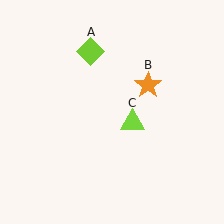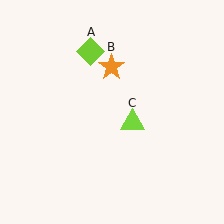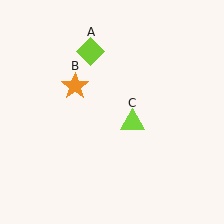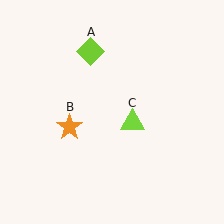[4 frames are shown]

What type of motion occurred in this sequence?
The orange star (object B) rotated counterclockwise around the center of the scene.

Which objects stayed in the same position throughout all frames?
Lime diamond (object A) and lime triangle (object C) remained stationary.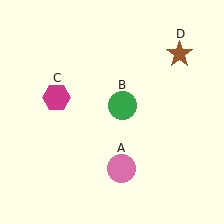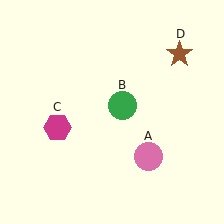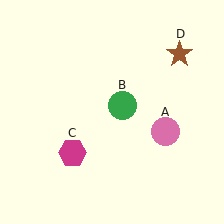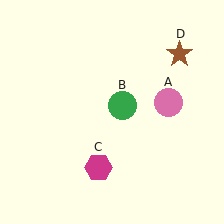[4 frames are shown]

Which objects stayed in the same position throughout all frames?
Green circle (object B) and brown star (object D) remained stationary.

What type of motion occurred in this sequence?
The pink circle (object A), magenta hexagon (object C) rotated counterclockwise around the center of the scene.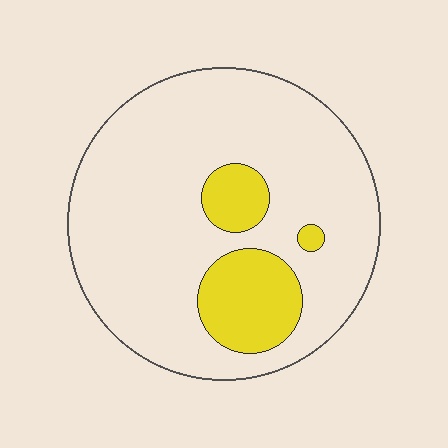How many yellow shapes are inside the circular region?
3.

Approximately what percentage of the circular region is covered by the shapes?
Approximately 15%.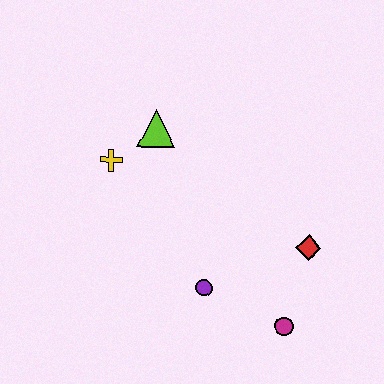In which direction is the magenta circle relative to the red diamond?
The magenta circle is below the red diamond.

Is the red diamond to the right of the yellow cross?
Yes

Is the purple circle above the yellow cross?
No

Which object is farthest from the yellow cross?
The magenta circle is farthest from the yellow cross.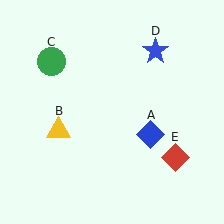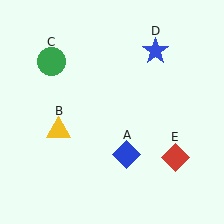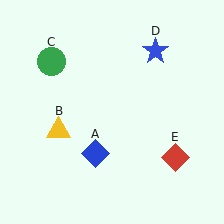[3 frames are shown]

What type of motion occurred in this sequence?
The blue diamond (object A) rotated clockwise around the center of the scene.